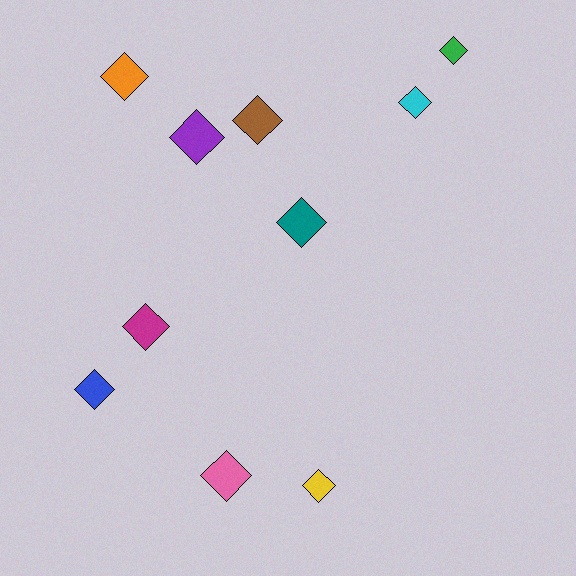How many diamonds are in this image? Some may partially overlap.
There are 10 diamonds.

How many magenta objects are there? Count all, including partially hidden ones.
There is 1 magenta object.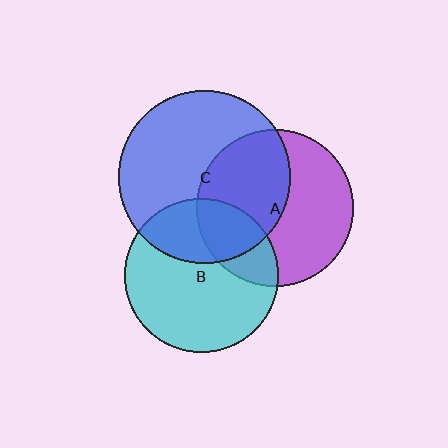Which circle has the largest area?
Circle C (blue).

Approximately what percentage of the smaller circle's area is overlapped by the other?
Approximately 45%.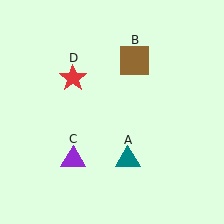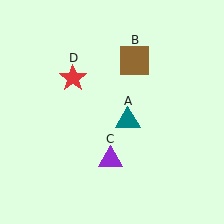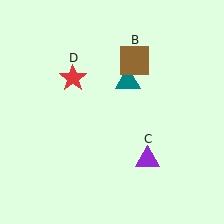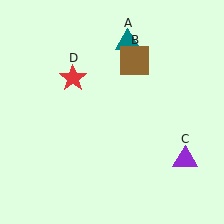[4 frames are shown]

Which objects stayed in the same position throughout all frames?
Brown square (object B) and red star (object D) remained stationary.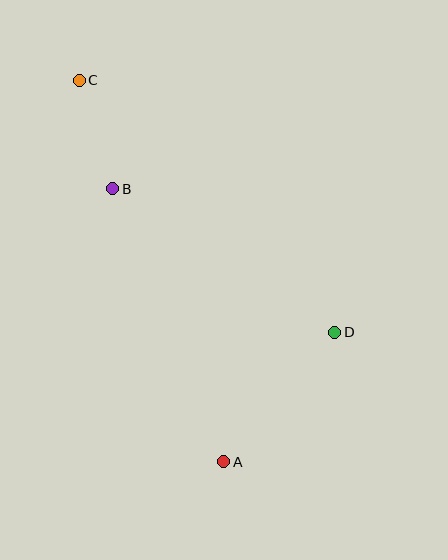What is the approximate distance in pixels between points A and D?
The distance between A and D is approximately 171 pixels.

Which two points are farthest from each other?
Points A and C are farthest from each other.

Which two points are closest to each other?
Points B and C are closest to each other.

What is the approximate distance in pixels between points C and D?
The distance between C and D is approximately 358 pixels.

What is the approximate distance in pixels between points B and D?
The distance between B and D is approximately 264 pixels.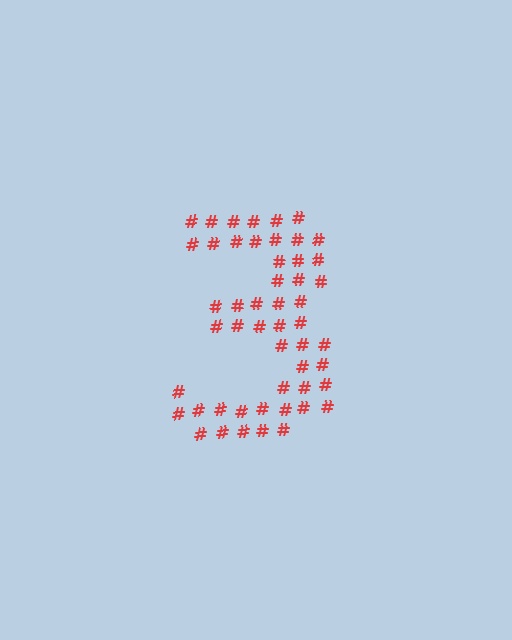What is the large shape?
The large shape is the digit 3.